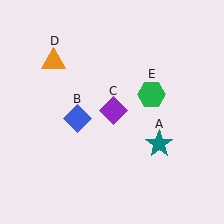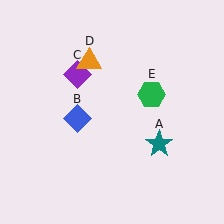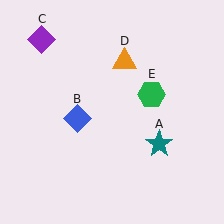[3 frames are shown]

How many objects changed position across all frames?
2 objects changed position: purple diamond (object C), orange triangle (object D).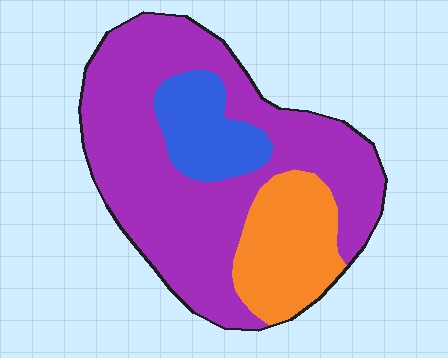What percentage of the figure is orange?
Orange takes up about one fifth (1/5) of the figure.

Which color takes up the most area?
Purple, at roughly 65%.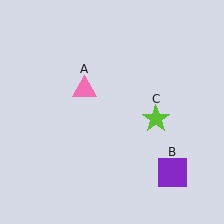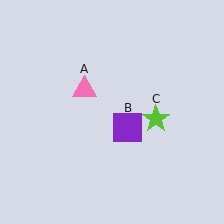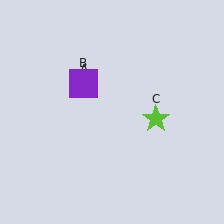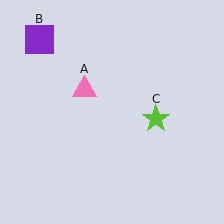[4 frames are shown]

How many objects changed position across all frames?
1 object changed position: purple square (object B).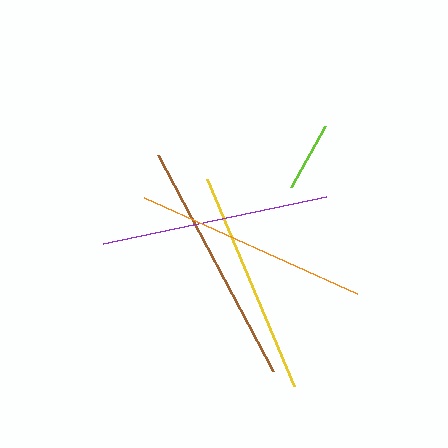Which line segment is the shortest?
The lime line is the shortest at approximately 70 pixels.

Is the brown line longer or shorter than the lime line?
The brown line is longer than the lime line.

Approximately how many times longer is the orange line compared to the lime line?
The orange line is approximately 3.3 times the length of the lime line.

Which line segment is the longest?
The brown line is the longest at approximately 245 pixels.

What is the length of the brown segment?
The brown segment is approximately 245 pixels long.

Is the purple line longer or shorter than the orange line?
The orange line is longer than the purple line.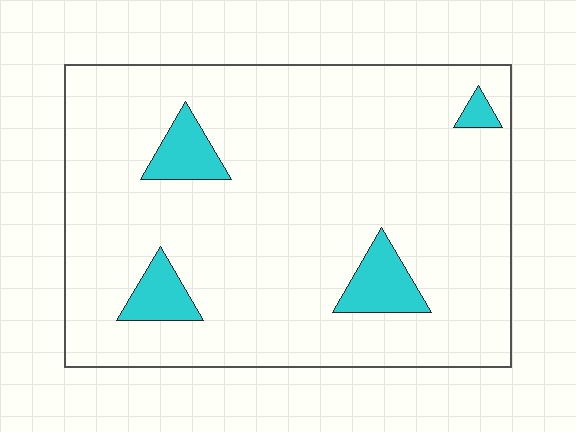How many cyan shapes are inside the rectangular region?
4.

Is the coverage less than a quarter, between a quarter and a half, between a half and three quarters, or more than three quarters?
Less than a quarter.